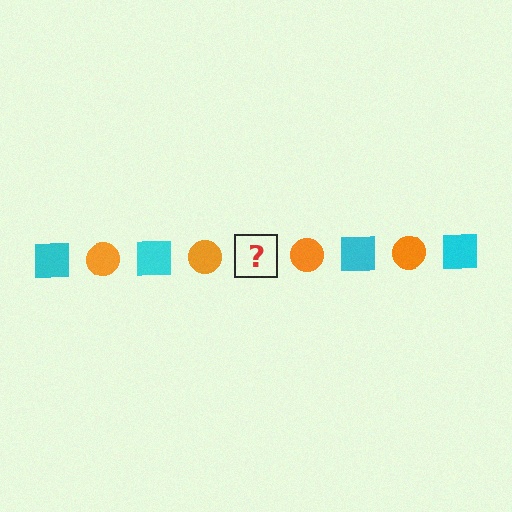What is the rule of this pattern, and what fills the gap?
The rule is that the pattern alternates between cyan square and orange circle. The gap should be filled with a cyan square.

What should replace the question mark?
The question mark should be replaced with a cyan square.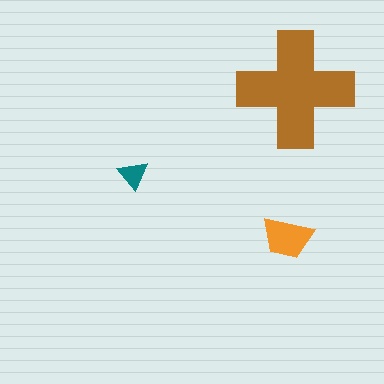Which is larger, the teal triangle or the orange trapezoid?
The orange trapezoid.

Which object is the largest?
The brown cross.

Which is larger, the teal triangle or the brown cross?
The brown cross.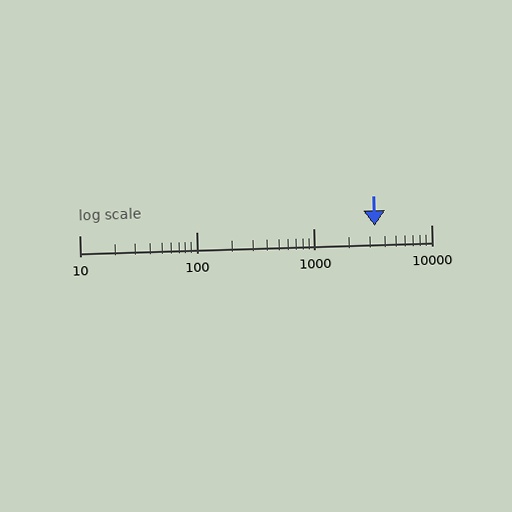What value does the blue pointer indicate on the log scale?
The pointer indicates approximately 3300.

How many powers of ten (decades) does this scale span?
The scale spans 3 decades, from 10 to 10000.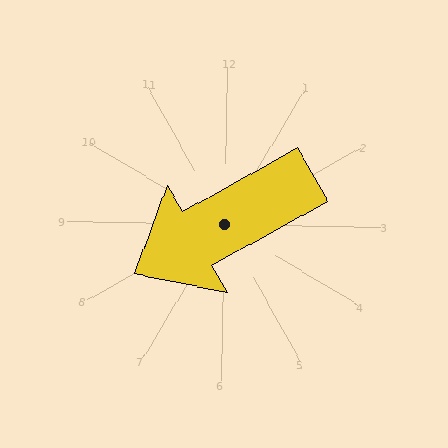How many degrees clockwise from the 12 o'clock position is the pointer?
Approximately 240 degrees.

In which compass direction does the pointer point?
Southwest.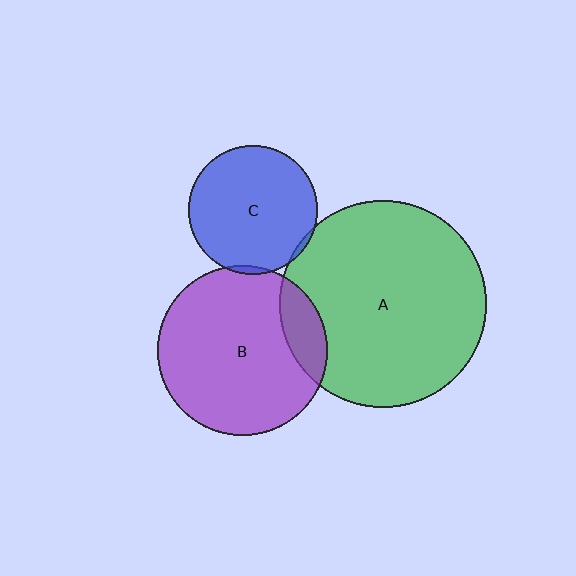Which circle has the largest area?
Circle A (green).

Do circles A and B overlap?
Yes.